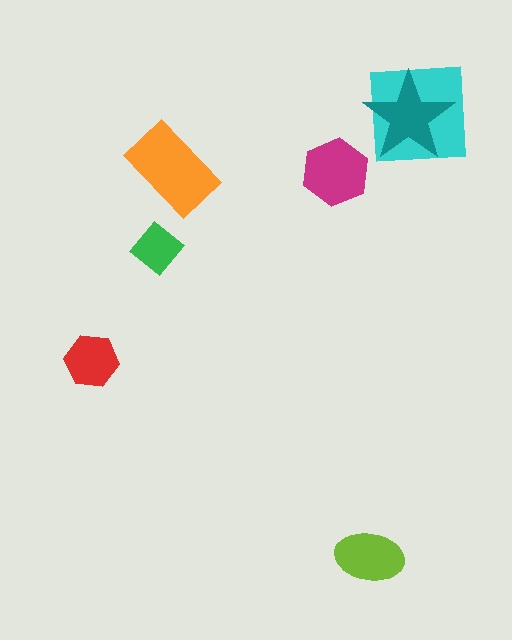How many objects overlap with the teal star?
1 object overlaps with the teal star.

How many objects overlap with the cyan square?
1 object overlaps with the cyan square.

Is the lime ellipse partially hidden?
No, no other shape covers it.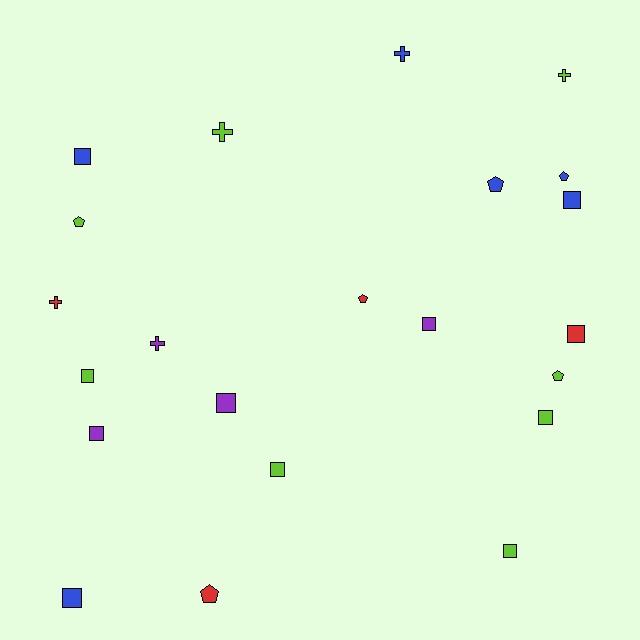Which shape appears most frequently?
Square, with 11 objects.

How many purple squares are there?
There are 3 purple squares.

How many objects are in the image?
There are 22 objects.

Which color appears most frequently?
Lime, with 8 objects.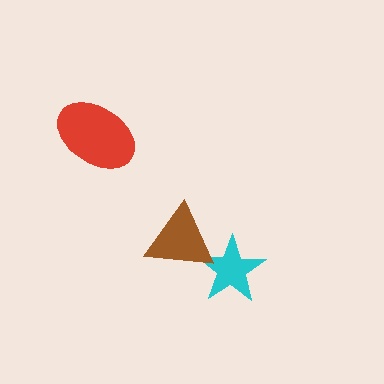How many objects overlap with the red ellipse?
0 objects overlap with the red ellipse.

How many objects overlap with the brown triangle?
1 object overlaps with the brown triangle.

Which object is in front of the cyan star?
The brown triangle is in front of the cyan star.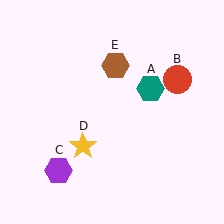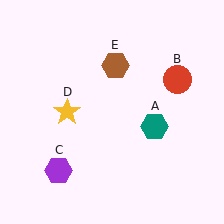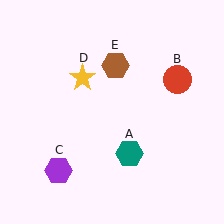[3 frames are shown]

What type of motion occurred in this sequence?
The teal hexagon (object A), yellow star (object D) rotated clockwise around the center of the scene.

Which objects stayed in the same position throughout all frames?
Red circle (object B) and purple hexagon (object C) and brown hexagon (object E) remained stationary.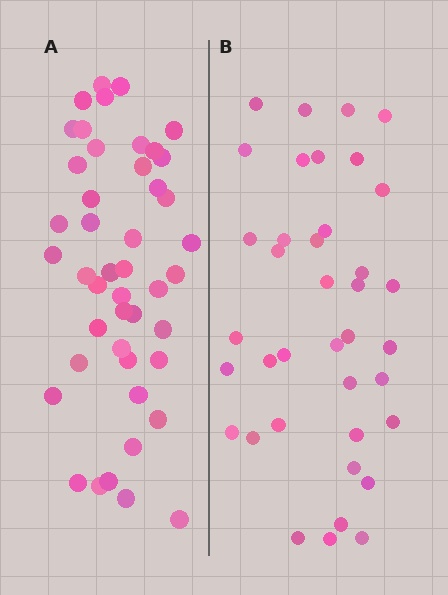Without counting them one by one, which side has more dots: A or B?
Region A (the left region) has more dots.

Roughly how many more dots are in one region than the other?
Region A has roughly 8 or so more dots than region B.